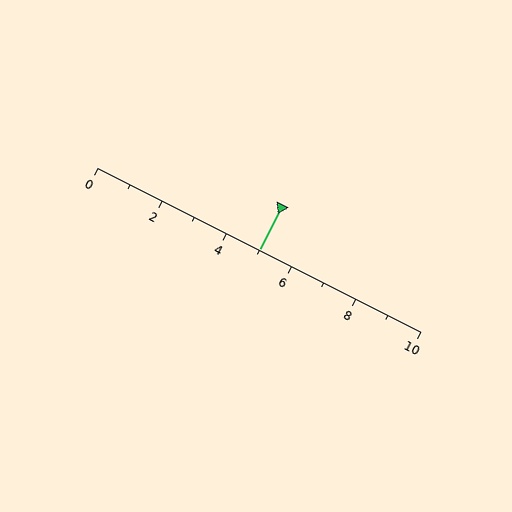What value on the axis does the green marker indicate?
The marker indicates approximately 5.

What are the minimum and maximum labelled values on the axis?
The axis runs from 0 to 10.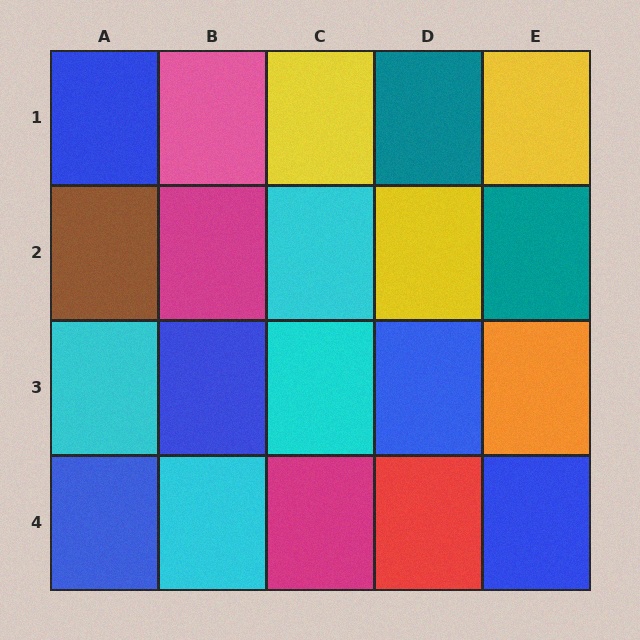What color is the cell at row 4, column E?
Blue.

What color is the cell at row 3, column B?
Blue.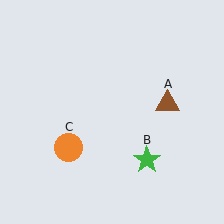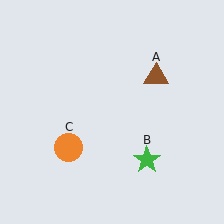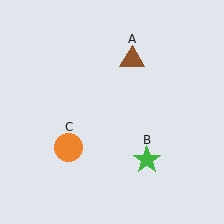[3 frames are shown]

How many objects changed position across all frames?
1 object changed position: brown triangle (object A).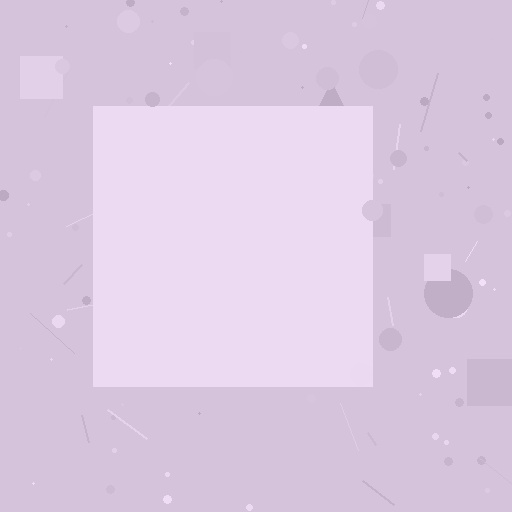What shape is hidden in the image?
A square is hidden in the image.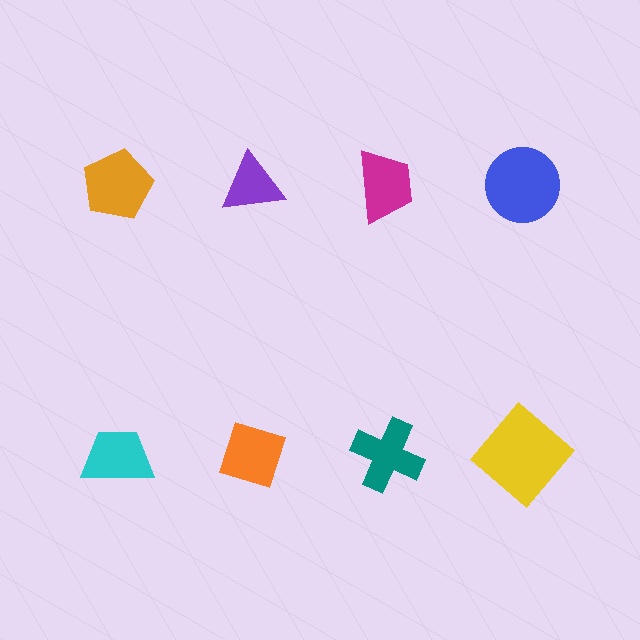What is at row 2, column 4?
A yellow diamond.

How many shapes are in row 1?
4 shapes.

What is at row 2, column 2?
An orange diamond.